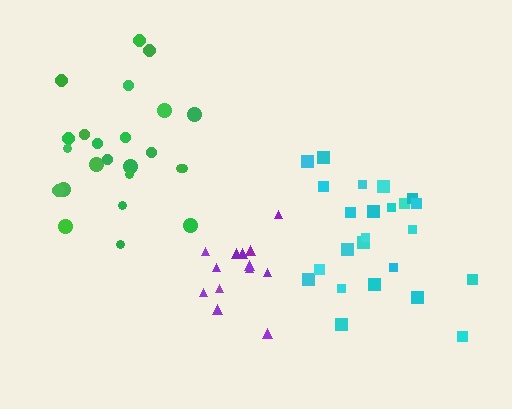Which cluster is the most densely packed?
Purple.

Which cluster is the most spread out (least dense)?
Cyan.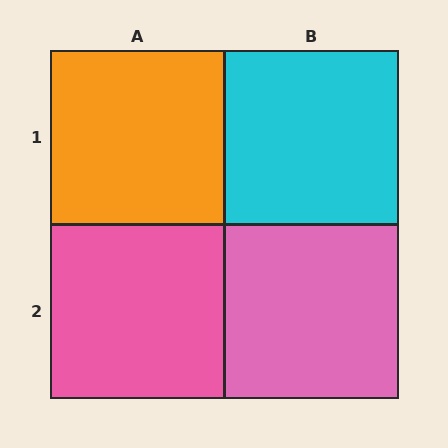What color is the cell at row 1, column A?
Orange.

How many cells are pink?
2 cells are pink.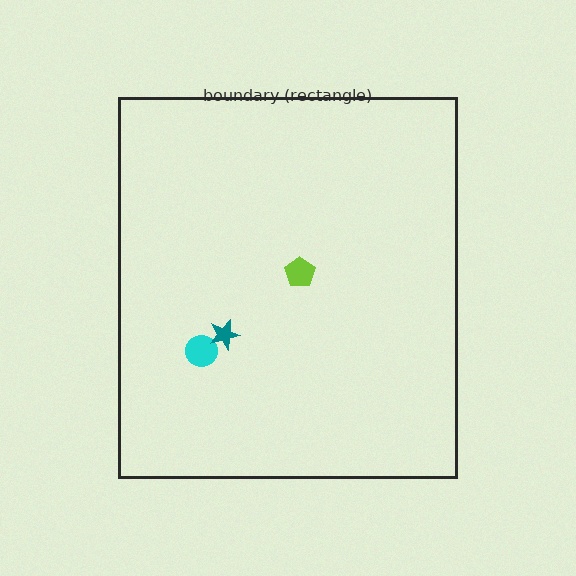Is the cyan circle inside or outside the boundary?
Inside.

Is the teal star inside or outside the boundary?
Inside.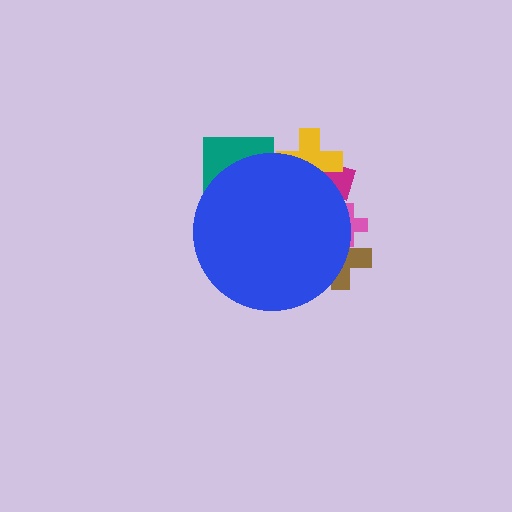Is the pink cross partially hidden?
Yes, the pink cross is partially hidden behind the blue circle.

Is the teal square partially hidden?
Yes, the teal square is partially hidden behind the blue circle.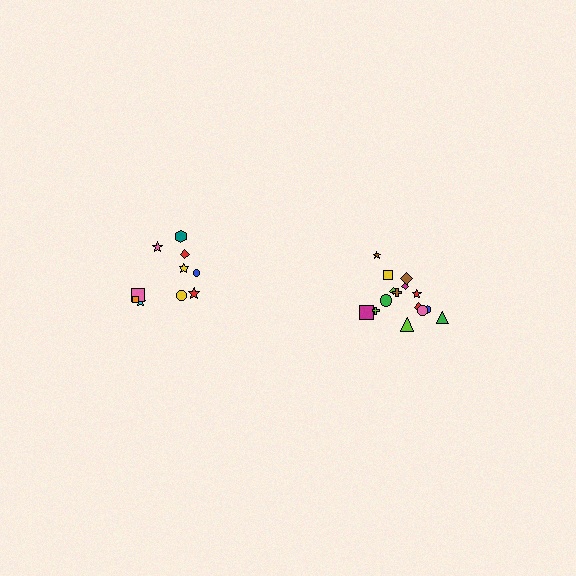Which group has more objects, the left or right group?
The right group.